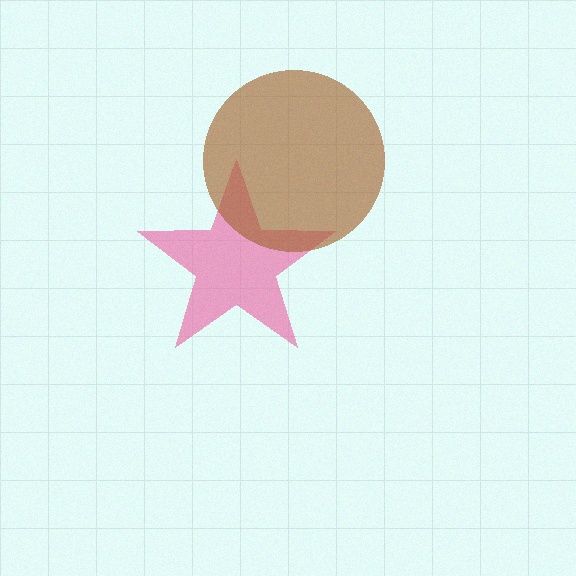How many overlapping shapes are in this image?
There are 2 overlapping shapes in the image.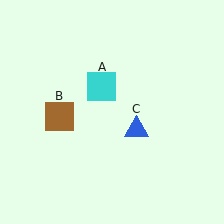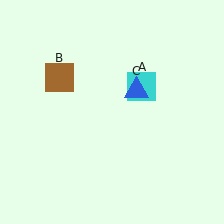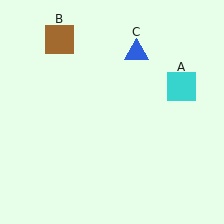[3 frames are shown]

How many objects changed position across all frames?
3 objects changed position: cyan square (object A), brown square (object B), blue triangle (object C).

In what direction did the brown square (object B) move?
The brown square (object B) moved up.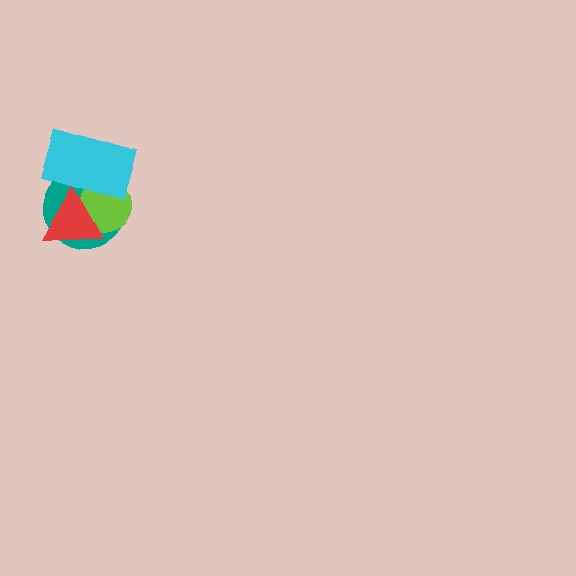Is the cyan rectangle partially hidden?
No, no other shape covers it.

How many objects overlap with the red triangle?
3 objects overlap with the red triangle.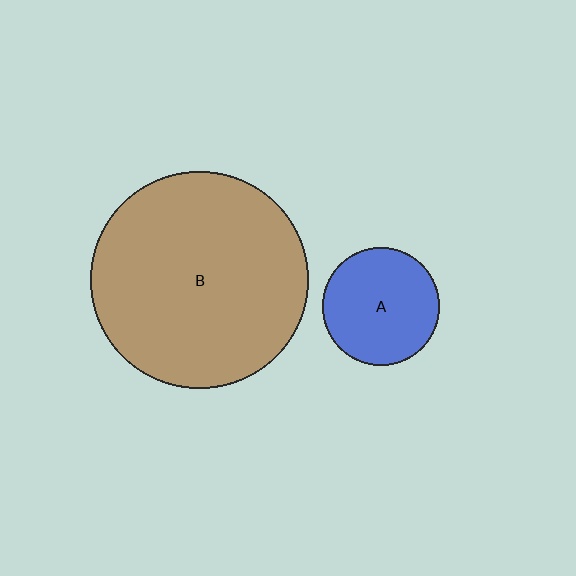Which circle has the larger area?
Circle B (brown).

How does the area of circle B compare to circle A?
Approximately 3.4 times.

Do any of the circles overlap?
No, none of the circles overlap.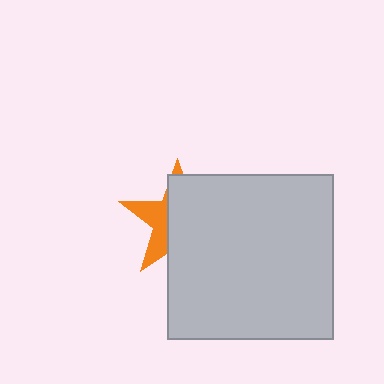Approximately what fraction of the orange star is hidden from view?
Roughly 65% of the orange star is hidden behind the light gray square.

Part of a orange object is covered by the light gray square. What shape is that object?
It is a star.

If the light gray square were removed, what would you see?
You would see the complete orange star.